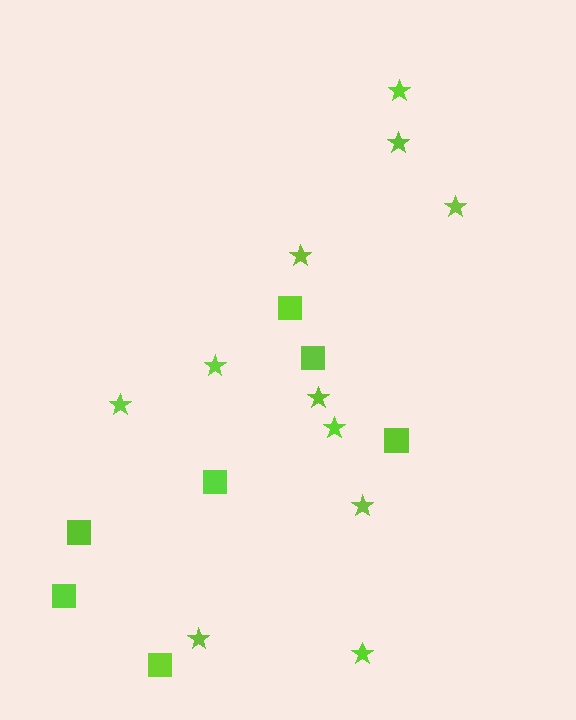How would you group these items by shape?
There are 2 groups: one group of squares (7) and one group of stars (11).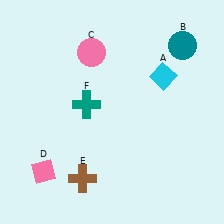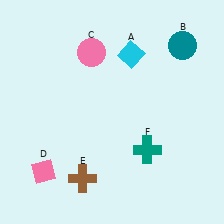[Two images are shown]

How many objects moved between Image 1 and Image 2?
2 objects moved between the two images.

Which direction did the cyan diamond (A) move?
The cyan diamond (A) moved left.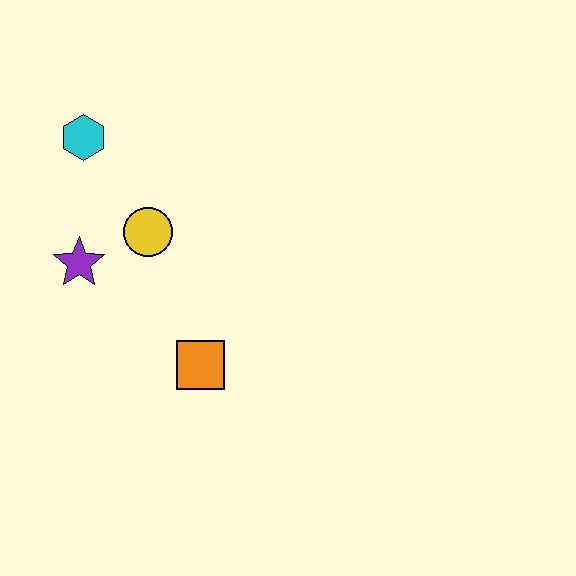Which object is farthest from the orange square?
The cyan hexagon is farthest from the orange square.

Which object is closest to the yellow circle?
The purple star is closest to the yellow circle.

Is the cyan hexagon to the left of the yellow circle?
Yes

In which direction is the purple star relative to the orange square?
The purple star is to the left of the orange square.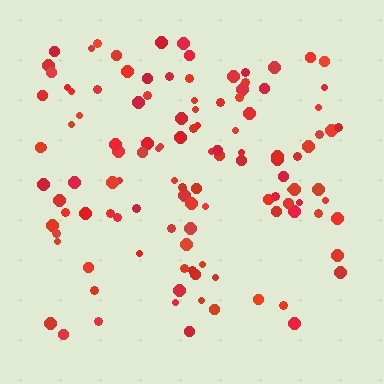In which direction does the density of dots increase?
From bottom to top, with the top side densest.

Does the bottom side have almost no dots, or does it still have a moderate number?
Still a moderate number, just noticeably fewer than the top.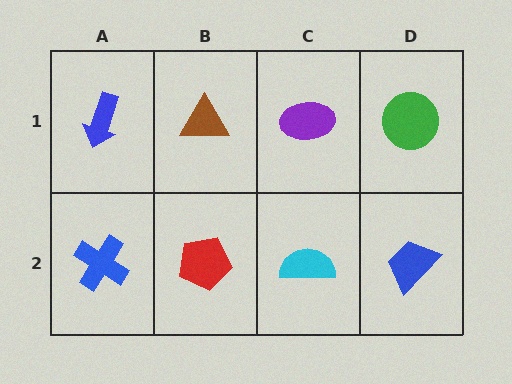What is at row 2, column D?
A blue trapezoid.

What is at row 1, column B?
A brown triangle.